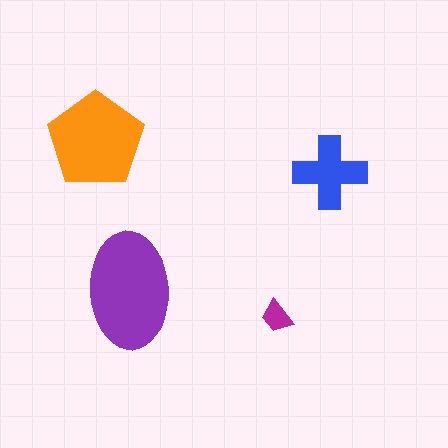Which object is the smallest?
The magenta trapezoid.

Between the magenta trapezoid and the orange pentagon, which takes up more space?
The orange pentagon.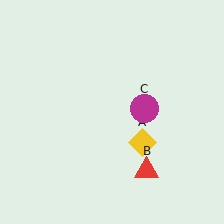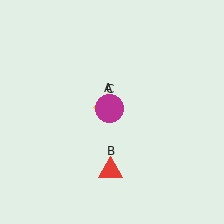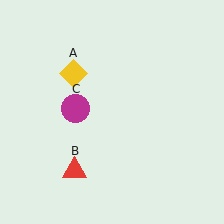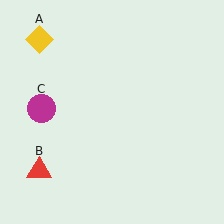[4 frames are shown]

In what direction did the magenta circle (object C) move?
The magenta circle (object C) moved left.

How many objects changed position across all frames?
3 objects changed position: yellow diamond (object A), red triangle (object B), magenta circle (object C).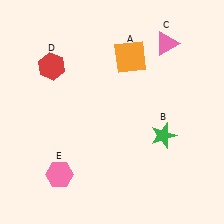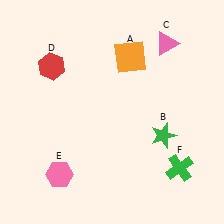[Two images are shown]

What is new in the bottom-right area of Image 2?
A green cross (F) was added in the bottom-right area of Image 2.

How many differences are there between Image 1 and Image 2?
There is 1 difference between the two images.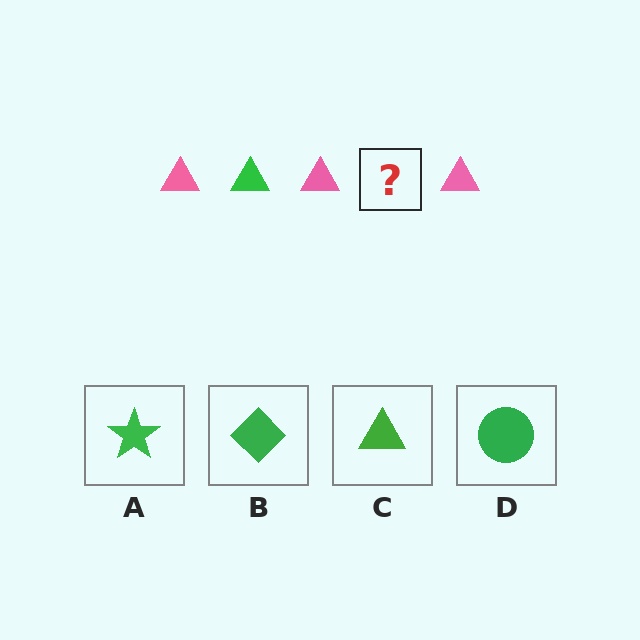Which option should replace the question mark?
Option C.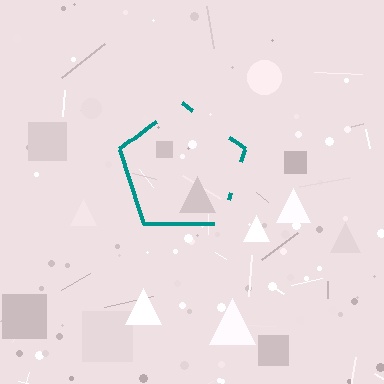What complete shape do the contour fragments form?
The contour fragments form a pentagon.